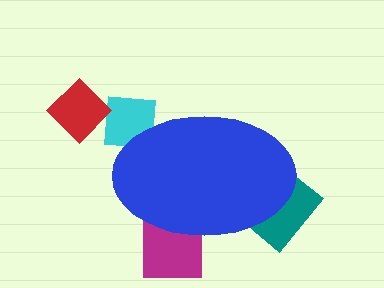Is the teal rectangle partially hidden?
Yes, the teal rectangle is partially hidden behind the blue ellipse.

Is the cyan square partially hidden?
Yes, the cyan square is partially hidden behind the blue ellipse.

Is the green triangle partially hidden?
Yes, the green triangle is partially hidden behind the blue ellipse.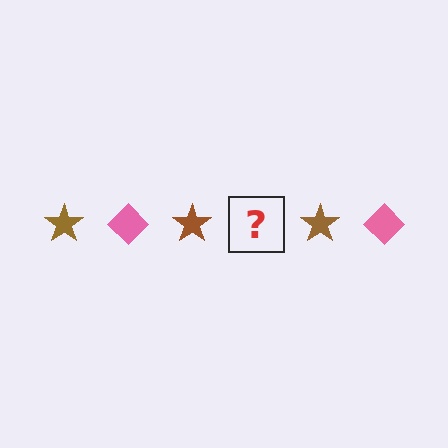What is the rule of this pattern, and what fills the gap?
The rule is that the pattern alternates between brown star and pink diamond. The gap should be filled with a pink diamond.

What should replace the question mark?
The question mark should be replaced with a pink diamond.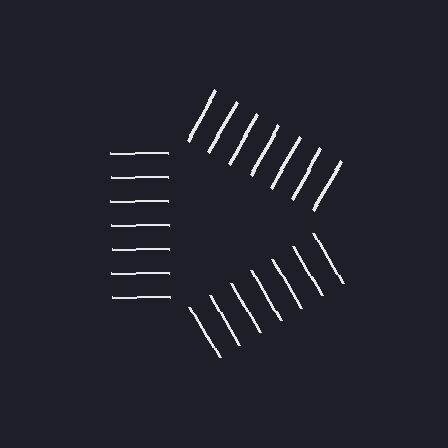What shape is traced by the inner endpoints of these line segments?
An illusory triangle — the line segments terminate on its edges but no continuous stroke is drawn.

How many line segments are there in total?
21 — 7 along each of the 3 edges.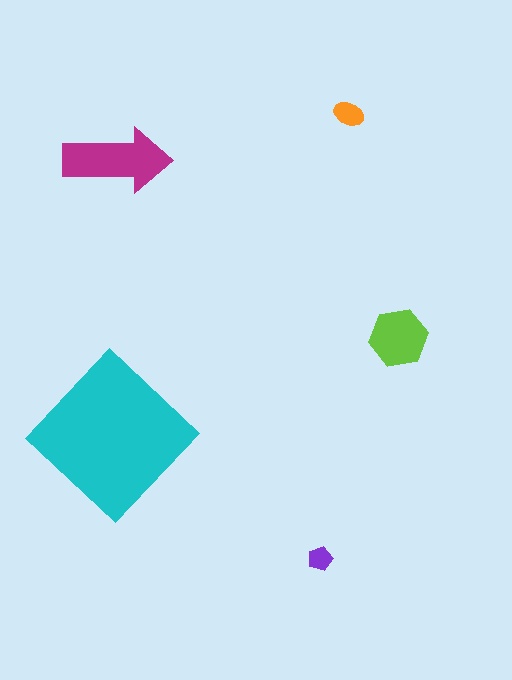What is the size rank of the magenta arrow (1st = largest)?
2nd.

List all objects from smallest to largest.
The purple pentagon, the orange ellipse, the lime hexagon, the magenta arrow, the cyan diamond.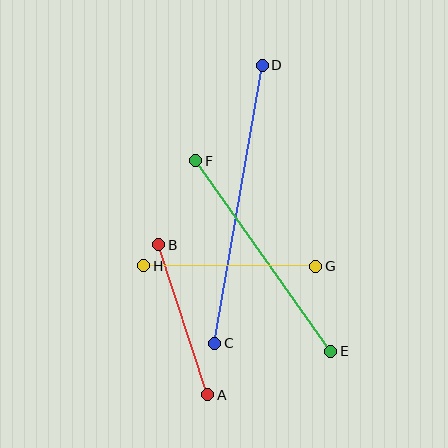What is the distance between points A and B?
The distance is approximately 158 pixels.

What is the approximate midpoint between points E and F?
The midpoint is at approximately (263, 256) pixels.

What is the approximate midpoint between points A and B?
The midpoint is at approximately (183, 320) pixels.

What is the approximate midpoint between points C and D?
The midpoint is at approximately (239, 204) pixels.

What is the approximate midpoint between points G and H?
The midpoint is at approximately (230, 266) pixels.